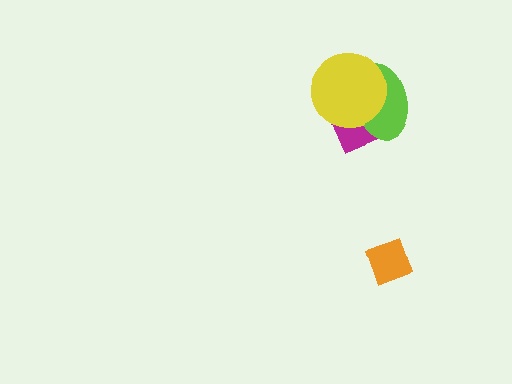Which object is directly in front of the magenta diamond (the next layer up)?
The lime ellipse is directly in front of the magenta diamond.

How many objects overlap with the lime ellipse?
2 objects overlap with the lime ellipse.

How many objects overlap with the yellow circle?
2 objects overlap with the yellow circle.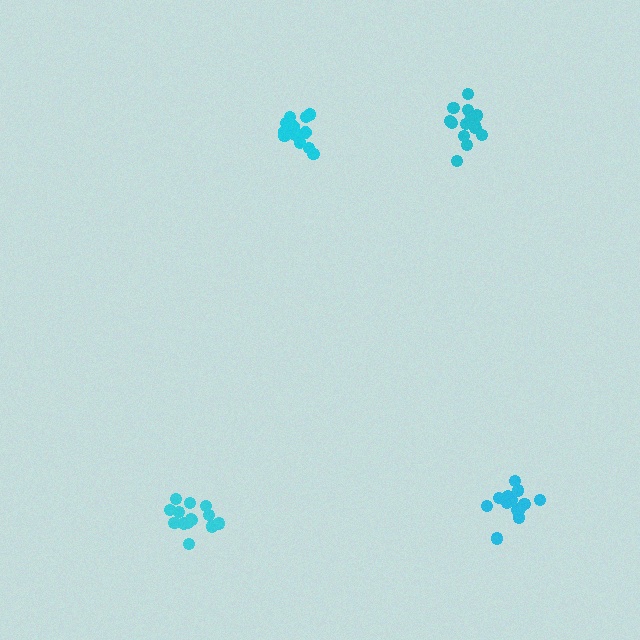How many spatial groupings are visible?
There are 4 spatial groupings.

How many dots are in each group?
Group 1: 13 dots, Group 2: 14 dots, Group 3: 16 dots, Group 4: 15 dots (58 total).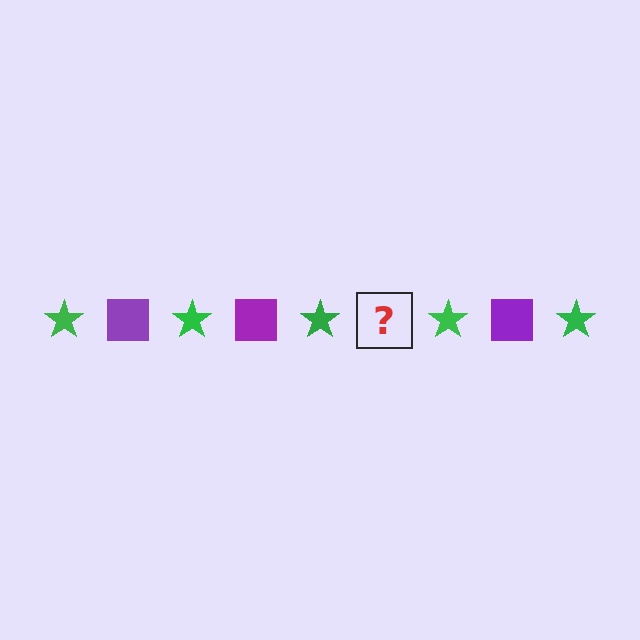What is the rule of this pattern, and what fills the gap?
The rule is that the pattern alternates between green star and purple square. The gap should be filled with a purple square.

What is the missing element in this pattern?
The missing element is a purple square.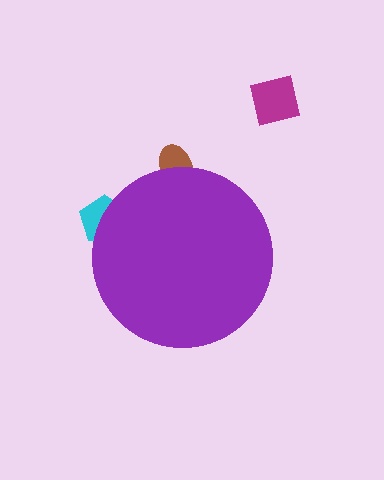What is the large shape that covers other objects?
A purple circle.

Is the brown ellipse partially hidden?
Yes, the brown ellipse is partially hidden behind the purple circle.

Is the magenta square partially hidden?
No, the magenta square is fully visible.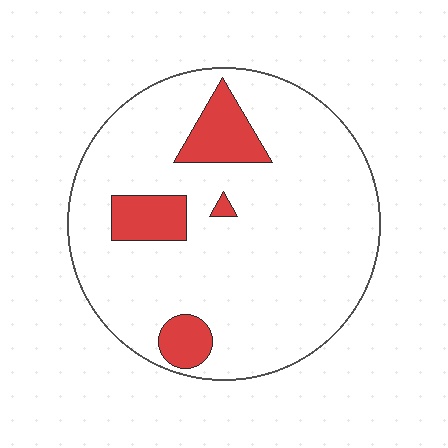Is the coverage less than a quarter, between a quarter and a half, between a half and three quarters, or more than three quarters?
Less than a quarter.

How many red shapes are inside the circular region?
4.